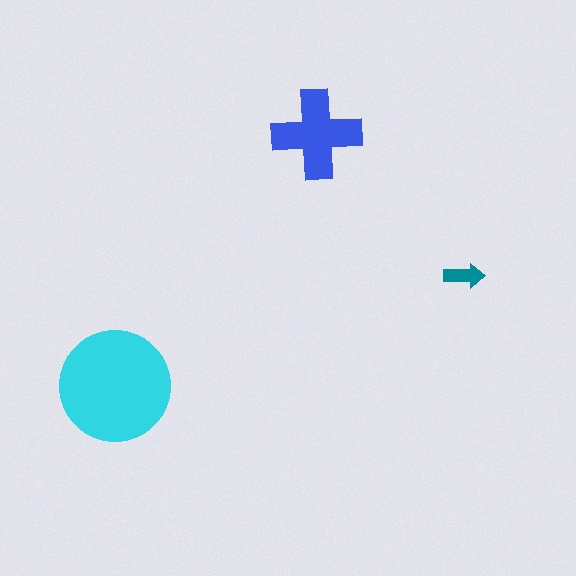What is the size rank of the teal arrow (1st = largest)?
3rd.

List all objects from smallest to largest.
The teal arrow, the blue cross, the cyan circle.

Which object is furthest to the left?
The cyan circle is leftmost.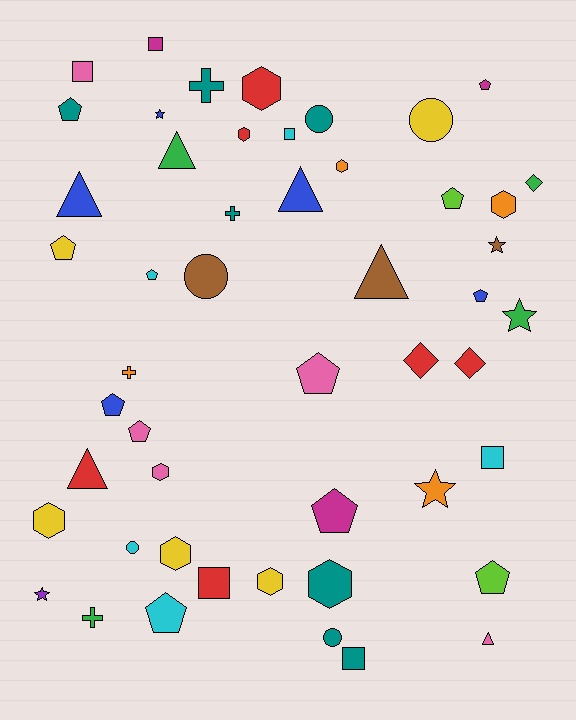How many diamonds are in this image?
There are 3 diamonds.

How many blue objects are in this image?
There are 5 blue objects.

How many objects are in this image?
There are 50 objects.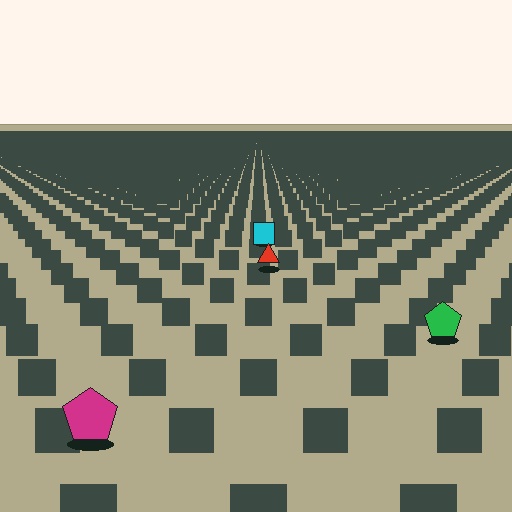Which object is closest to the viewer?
The magenta pentagon is closest. The texture marks near it are larger and more spread out.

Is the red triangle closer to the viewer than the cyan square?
Yes. The red triangle is closer — you can tell from the texture gradient: the ground texture is coarser near it.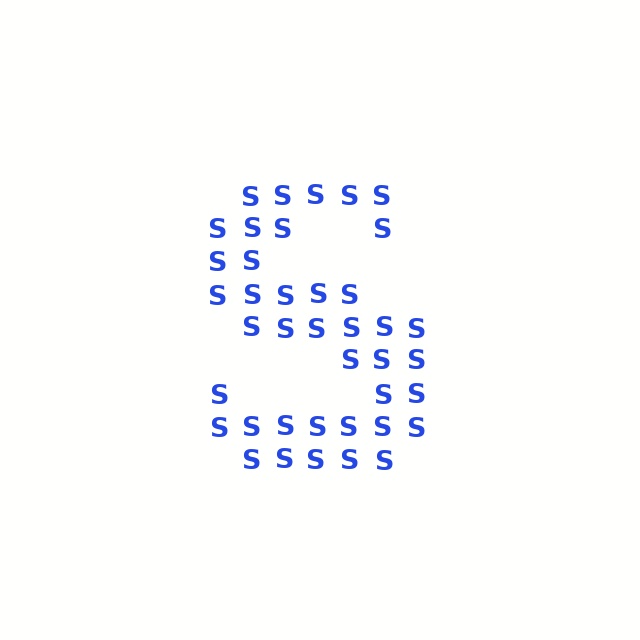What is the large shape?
The large shape is the letter S.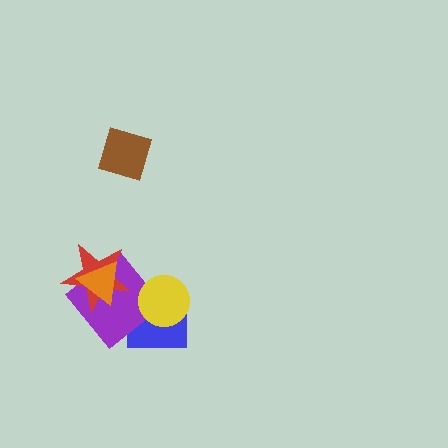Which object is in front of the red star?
The orange triangle is in front of the red star.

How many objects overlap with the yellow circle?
2 objects overlap with the yellow circle.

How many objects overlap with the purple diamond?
4 objects overlap with the purple diamond.